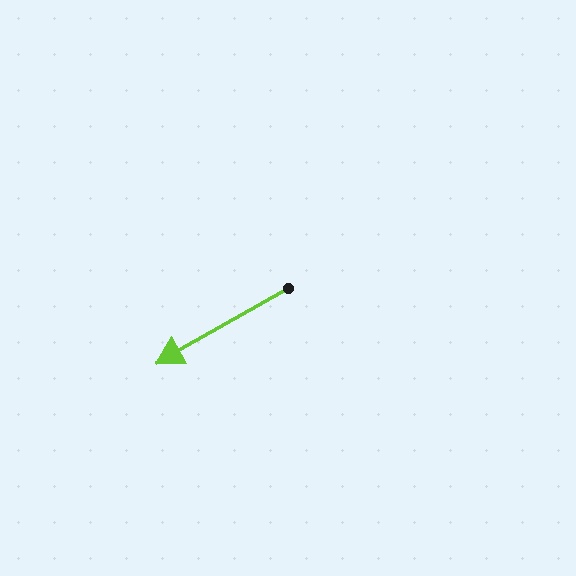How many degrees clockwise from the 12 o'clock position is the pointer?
Approximately 240 degrees.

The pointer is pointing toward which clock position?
Roughly 8 o'clock.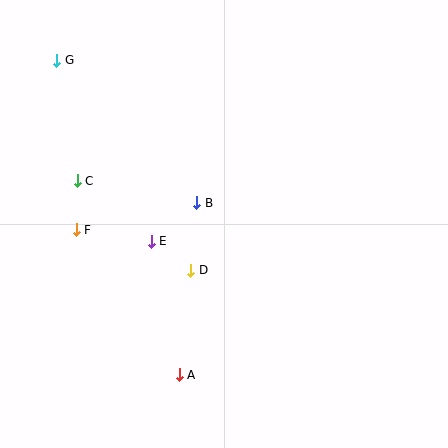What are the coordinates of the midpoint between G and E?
The midpoint between G and E is at (104, 151).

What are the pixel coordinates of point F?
Point F is at (76, 230).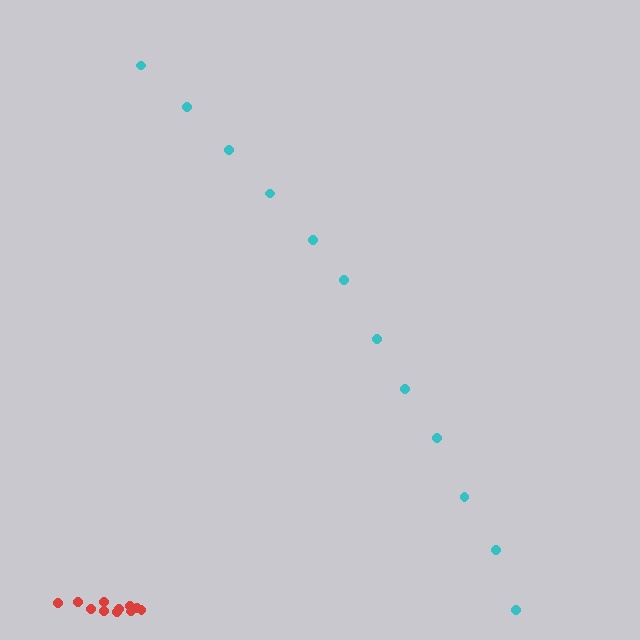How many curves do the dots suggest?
There are 2 distinct paths.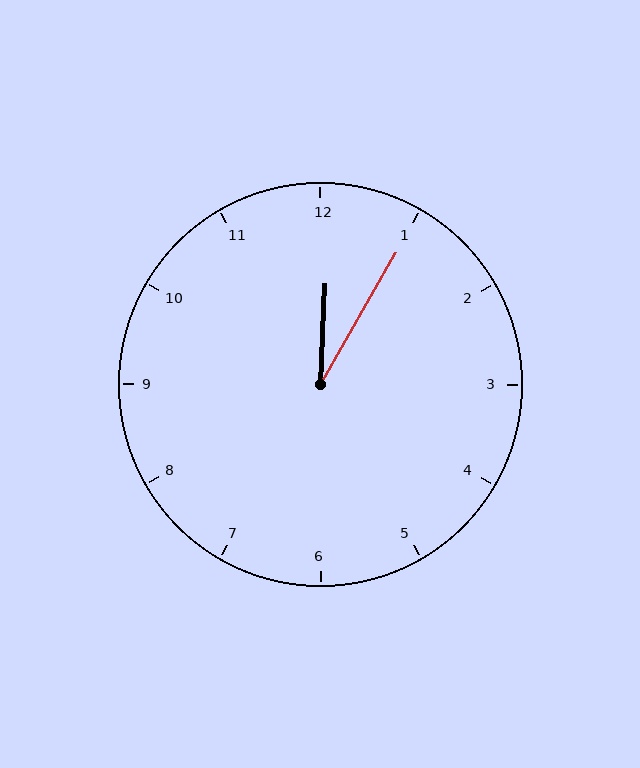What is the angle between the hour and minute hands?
Approximately 28 degrees.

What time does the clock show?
12:05.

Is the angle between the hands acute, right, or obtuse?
It is acute.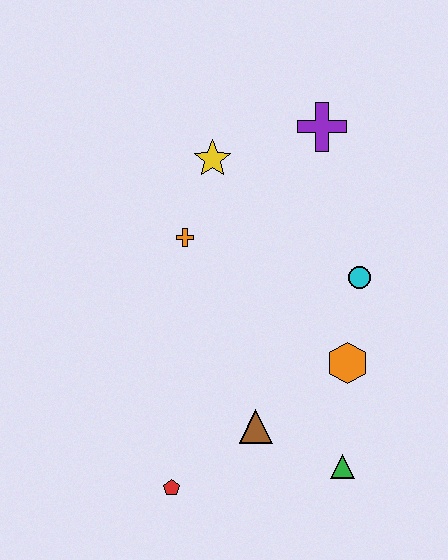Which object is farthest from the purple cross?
The red pentagon is farthest from the purple cross.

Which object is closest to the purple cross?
The yellow star is closest to the purple cross.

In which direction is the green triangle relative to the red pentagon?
The green triangle is to the right of the red pentagon.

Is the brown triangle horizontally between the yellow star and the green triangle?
Yes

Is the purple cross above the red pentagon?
Yes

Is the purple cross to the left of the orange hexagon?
Yes